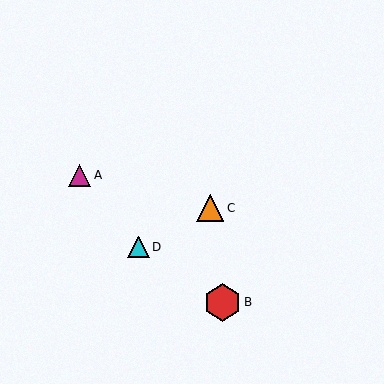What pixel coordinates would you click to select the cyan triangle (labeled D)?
Click at (138, 247) to select the cyan triangle D.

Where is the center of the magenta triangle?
The center of the magenta triangle is at (80, 175).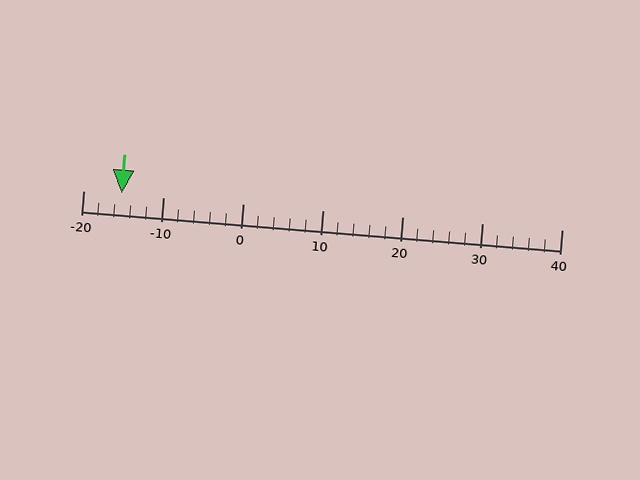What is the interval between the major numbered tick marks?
The major tick marks are spaced 10 units apart.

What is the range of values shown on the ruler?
The ruler shows values from -20 to 40.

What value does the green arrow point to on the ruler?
The green arrow points to approximately -15.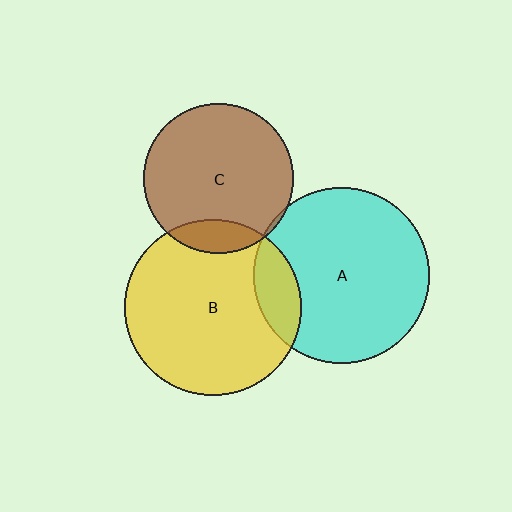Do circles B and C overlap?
Yes.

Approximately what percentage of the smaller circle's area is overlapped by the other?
Approximately 15%.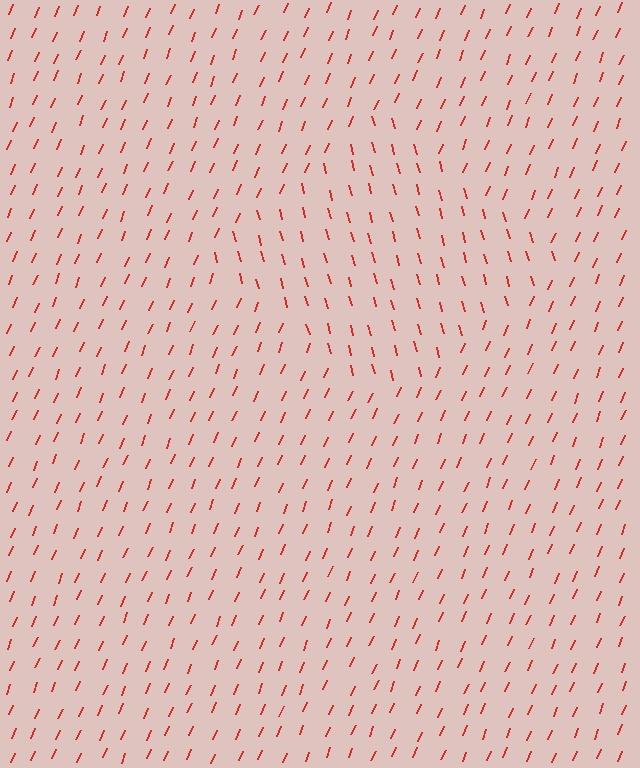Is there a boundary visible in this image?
Yes, there is a texture boundary formed by a change in line orientation.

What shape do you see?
I see a diamond.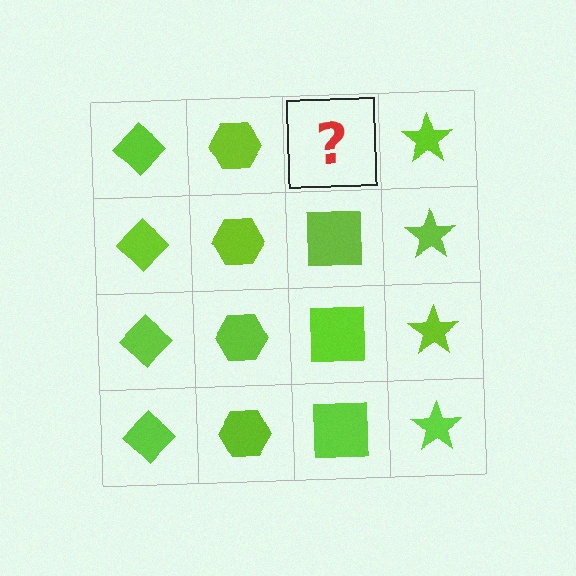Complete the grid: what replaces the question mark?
The question mark should be replaced with a lime square.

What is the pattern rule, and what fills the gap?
The rule is that each column has a consistent shape. The gap should be filled with a lime square.